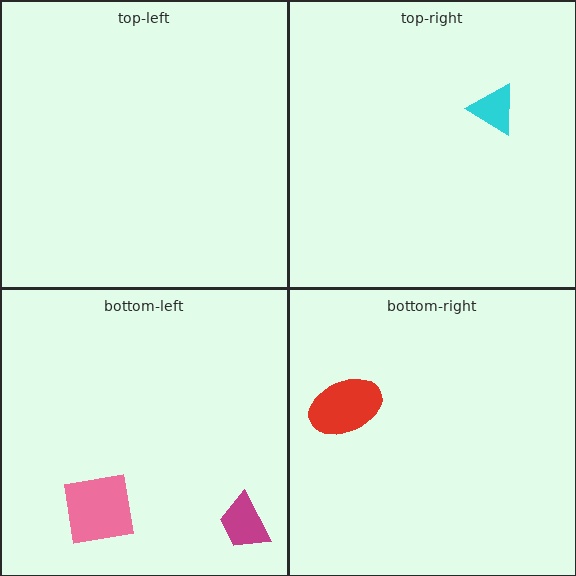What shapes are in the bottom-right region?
The red ellipse.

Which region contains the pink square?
The bottom-left region.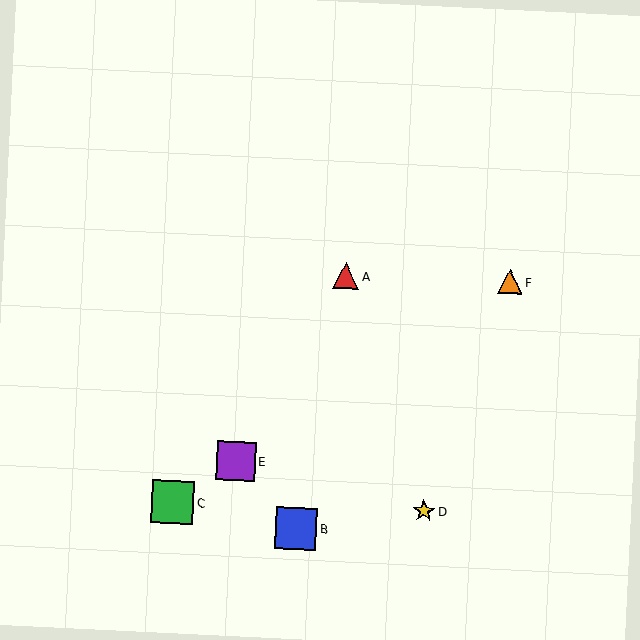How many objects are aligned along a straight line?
3 objects (C, E, F) are aligned along a straight line.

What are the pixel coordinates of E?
Object E is at (236, 461).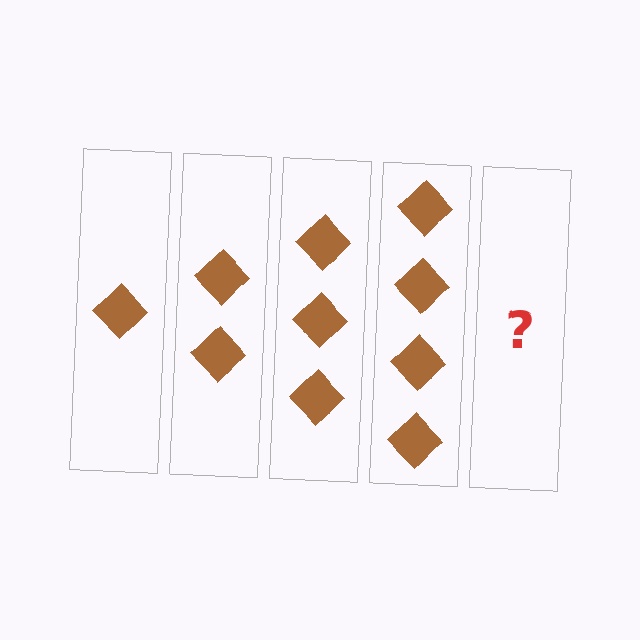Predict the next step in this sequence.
The next step is 5 diamonds.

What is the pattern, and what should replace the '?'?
The pattern is that each step adds one more diamond. The '?' should be 5 diamonds.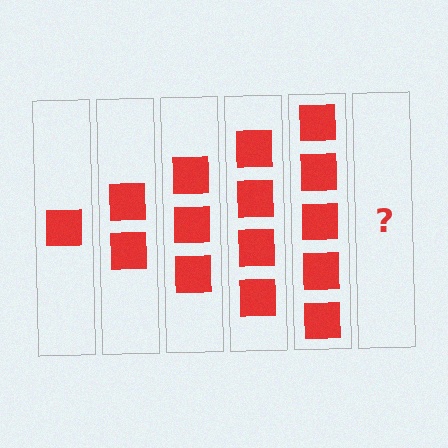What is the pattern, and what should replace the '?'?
The pattern is that each step adds one more square. The '?' should be 6 squares.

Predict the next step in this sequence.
The next step is 6 squares.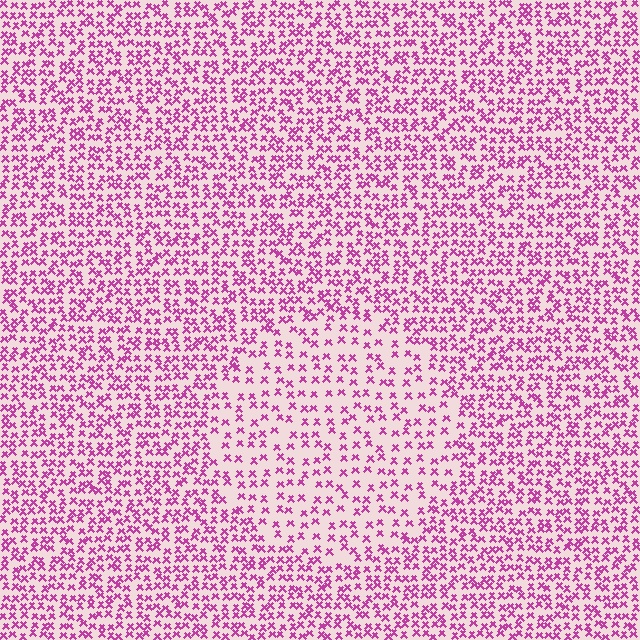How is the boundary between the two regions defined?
The boundary is defined by a change in element density (approximately 1.8x ratio). All elements are the same color, size, and shape.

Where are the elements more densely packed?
The elements are more densely packed outside the circle boundary.